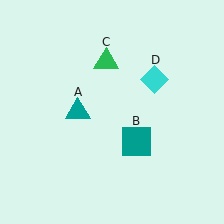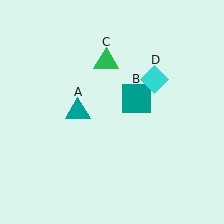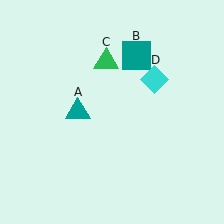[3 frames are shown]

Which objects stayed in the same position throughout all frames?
Teal triangle (object A) and green triangle (object C) and cyan diamond (object D) remained stationary.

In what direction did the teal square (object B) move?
The teal square (object B) moved up.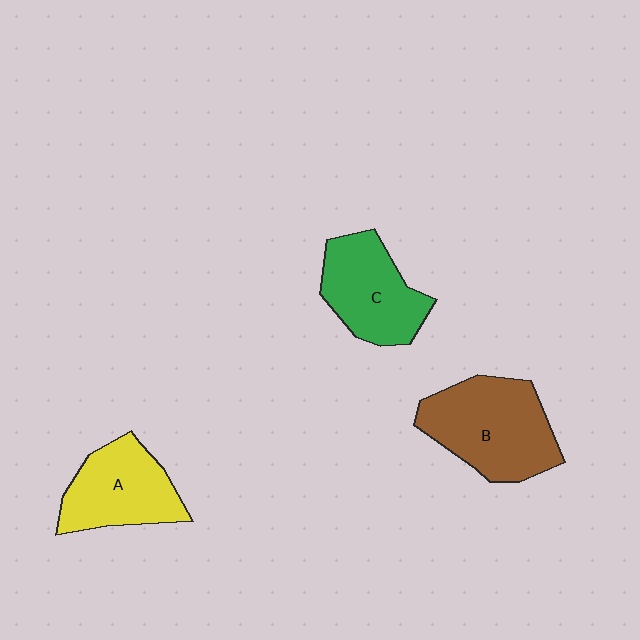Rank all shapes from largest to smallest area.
From largest to smallest: B (brown), C (green), A (yellow).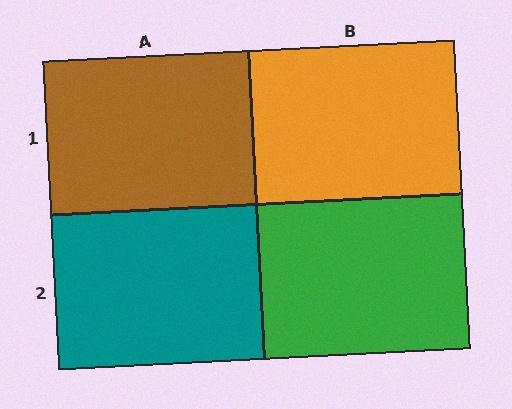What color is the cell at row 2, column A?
Teal.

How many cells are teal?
1 cell is teal.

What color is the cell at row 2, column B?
Green.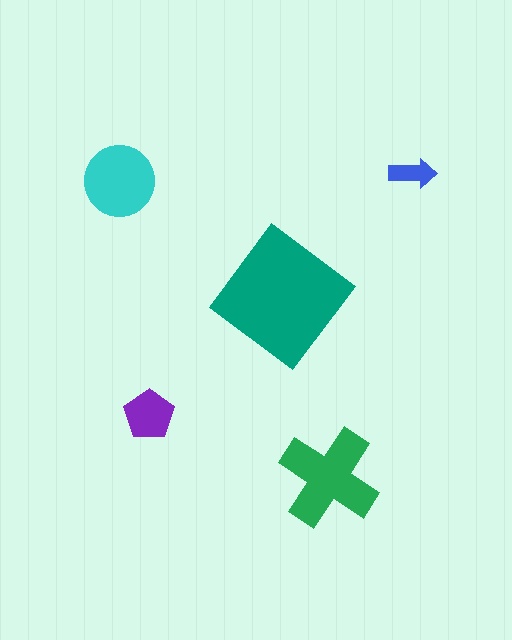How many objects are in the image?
There are 5 objects in the image.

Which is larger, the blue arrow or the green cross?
The green cross.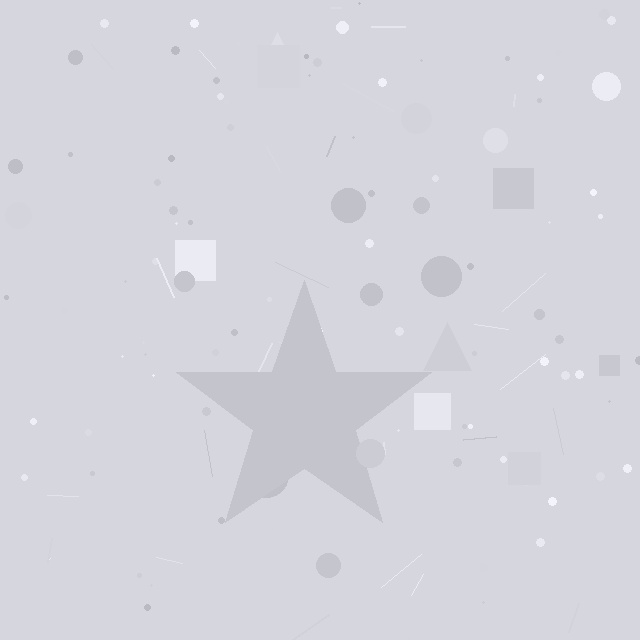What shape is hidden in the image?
A star is hidden in the image.